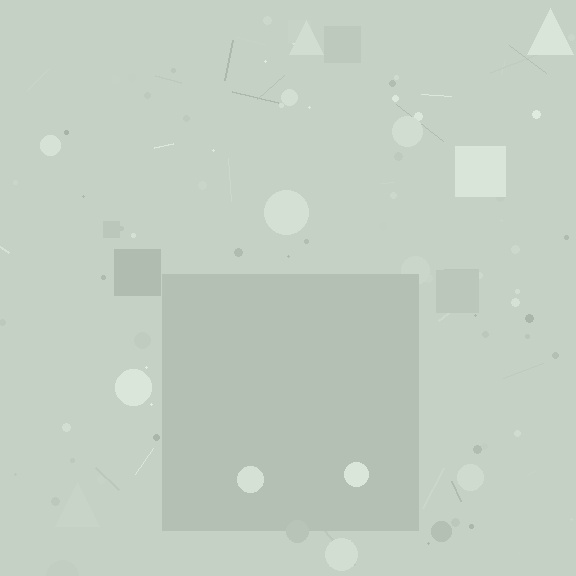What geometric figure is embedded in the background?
A square is embedded in the background.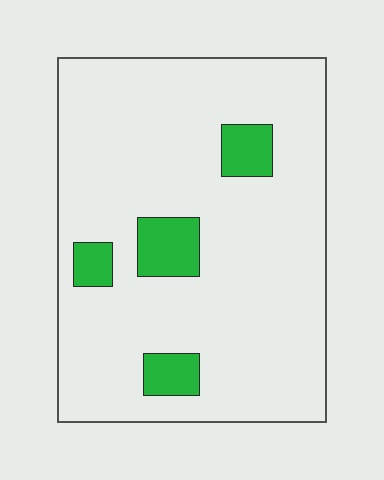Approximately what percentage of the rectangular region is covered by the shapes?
Approximately 10%.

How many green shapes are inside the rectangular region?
4.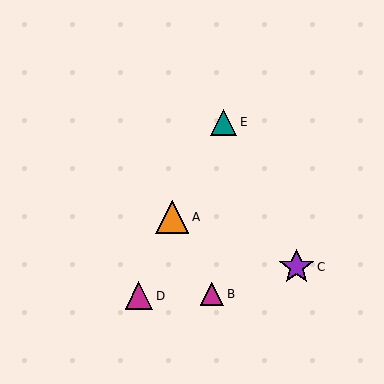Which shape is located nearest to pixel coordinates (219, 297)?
The magenta triangle (labeled B) at (212, 294) is nearest to that location.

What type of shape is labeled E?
Shape E is a teal triangle.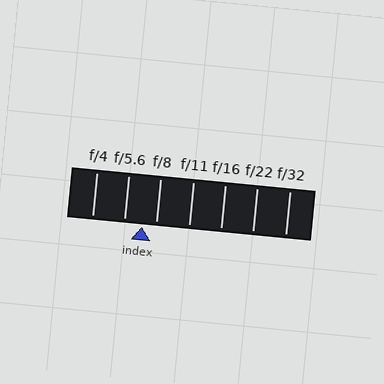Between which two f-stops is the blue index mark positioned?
The index mark is between f/5.6 and f/8.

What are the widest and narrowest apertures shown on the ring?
The widest aperture shown is f/4 and the narrowest is f/32.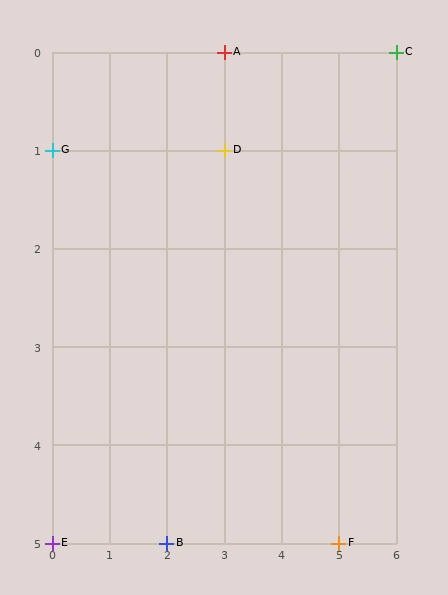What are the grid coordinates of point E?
Point E is at grid coordinates (0, 5).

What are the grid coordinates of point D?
Point D is at grid coordinates (3, 1).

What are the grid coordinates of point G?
Point G is at grid coordinates (0, 1).